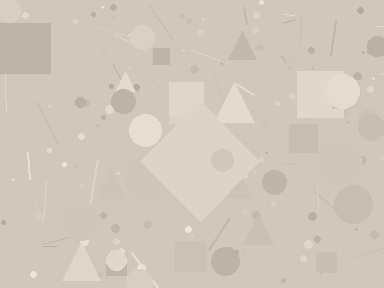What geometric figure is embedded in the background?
A diamond is embedded in the background.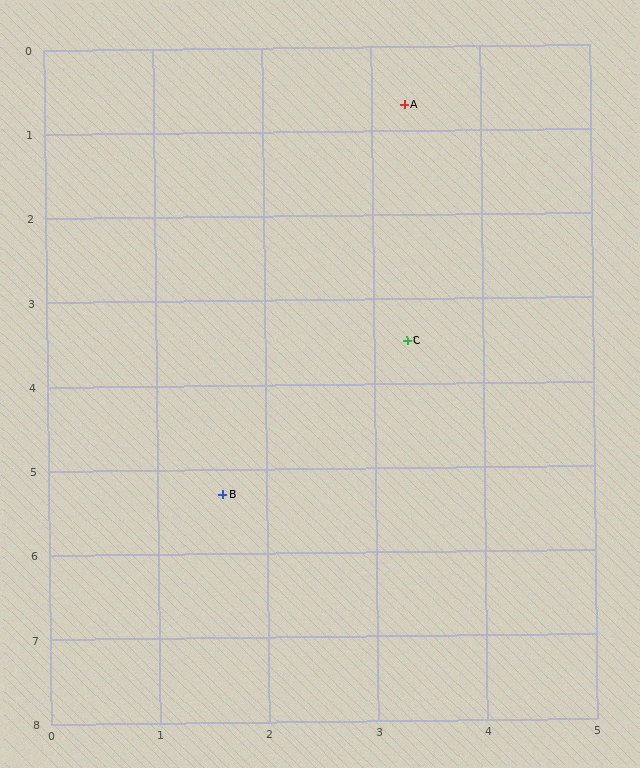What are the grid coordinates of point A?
Point A is at approximately (3.3, 0.7).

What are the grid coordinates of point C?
Point C is at approximately (3.3, 3.5).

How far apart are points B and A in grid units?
Points B and A are about 4.9 grid units apart.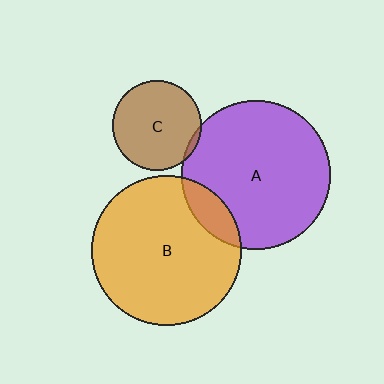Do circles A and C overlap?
Yes.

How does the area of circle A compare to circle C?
Approximately 2.8 times.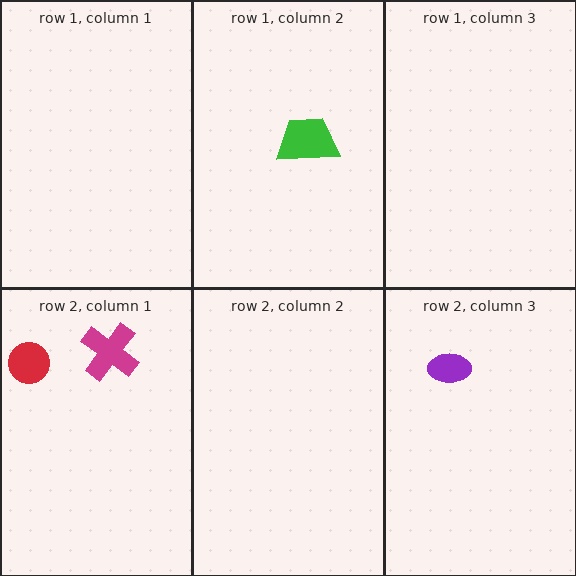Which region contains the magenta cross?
The row 2, column 1 region.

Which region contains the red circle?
The row 2, column 1 region.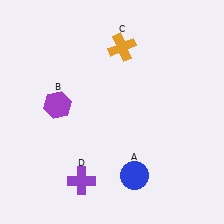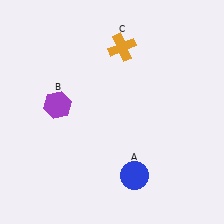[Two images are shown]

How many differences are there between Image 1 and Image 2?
There is 1 difference between the two images.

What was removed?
The purple cross (D) was removed in Image 2.